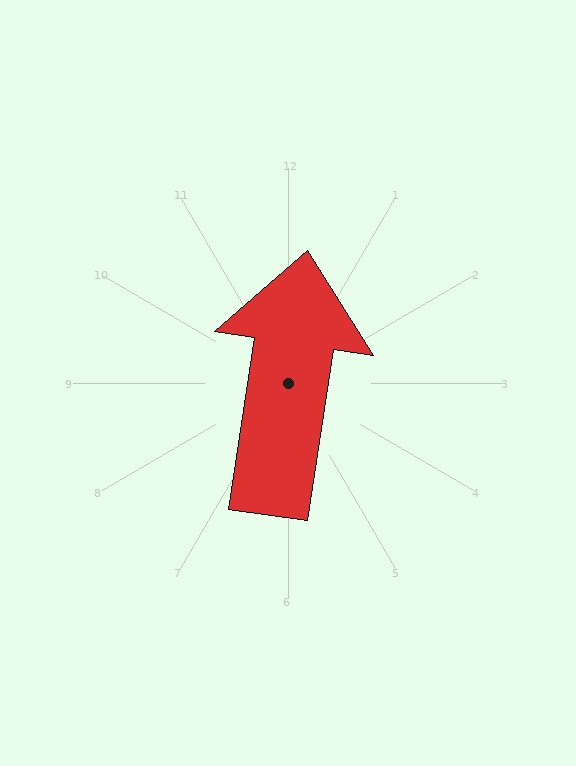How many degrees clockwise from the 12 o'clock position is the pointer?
Approximately 9 degrees.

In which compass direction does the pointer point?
North.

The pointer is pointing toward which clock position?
Roughly 12 o'clock.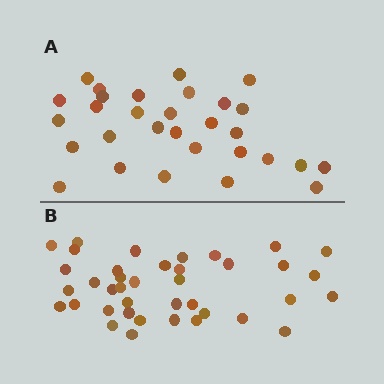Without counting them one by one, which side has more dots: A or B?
Region B (the bottom region) has more dots.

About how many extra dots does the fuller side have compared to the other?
Region B has roughly 8 or so more dots than region A.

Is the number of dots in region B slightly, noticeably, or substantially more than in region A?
Region B has noticeably more, but not dramatically so. The ratio is roughly 1.3 to 1.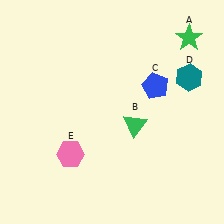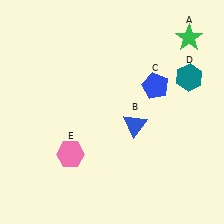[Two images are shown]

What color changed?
The triangle (B) changed from green in Image 1 to blue in Image 2.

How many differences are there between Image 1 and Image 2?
There is 1 difference between the two images.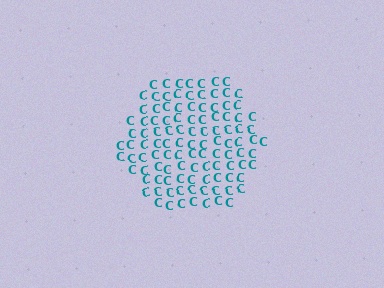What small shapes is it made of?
It is made of small letter C's.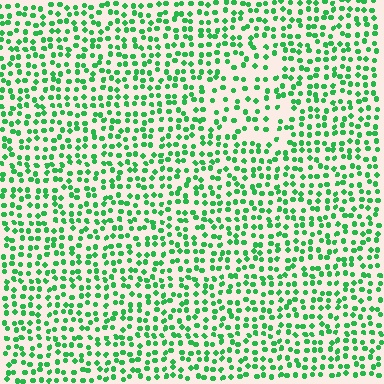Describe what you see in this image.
The image contains small green elements arranged at two different densities. A triangle-shaped region is visible where the elements are less densely packed than the surrounding area.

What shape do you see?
I see a triangle.